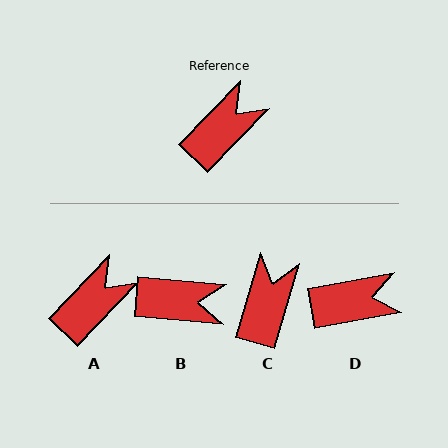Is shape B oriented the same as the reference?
No, it is off by about 51 degrees.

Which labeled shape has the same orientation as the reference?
A.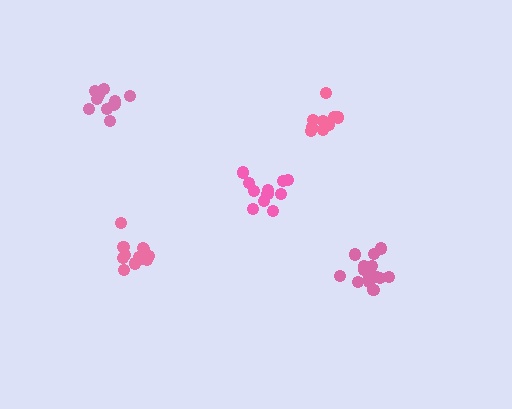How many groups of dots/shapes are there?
There are 5 groups.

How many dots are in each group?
Group 1: 12 dots, Group 2: 11 dots, Group 3: 11 dots, Group 4: 10 dots, Group 5: 15 dots (59 total).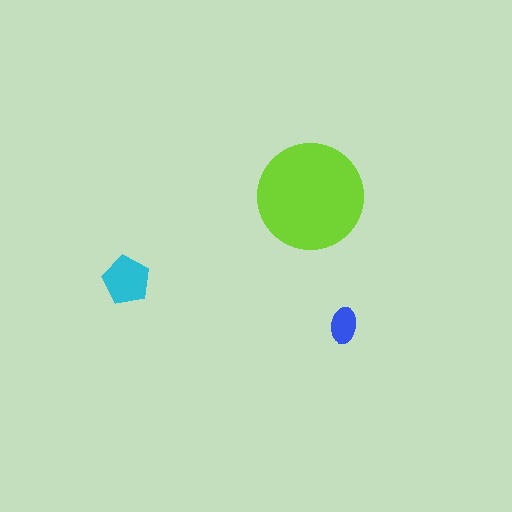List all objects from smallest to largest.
The blue ellipse, the cyan pentagon, the lime circle.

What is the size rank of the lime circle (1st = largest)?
1st.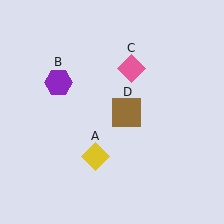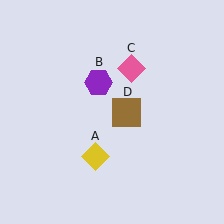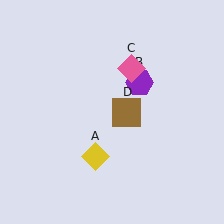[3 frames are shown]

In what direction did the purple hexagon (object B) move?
The purple hexagon (object B) moved right.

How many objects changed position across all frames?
1 object changed position: purple hexagon (object B).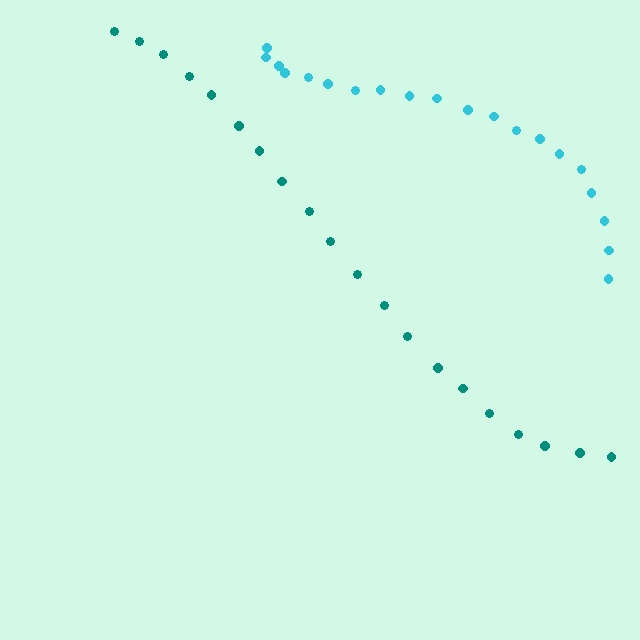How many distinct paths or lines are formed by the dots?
There are 2 distinct paths.